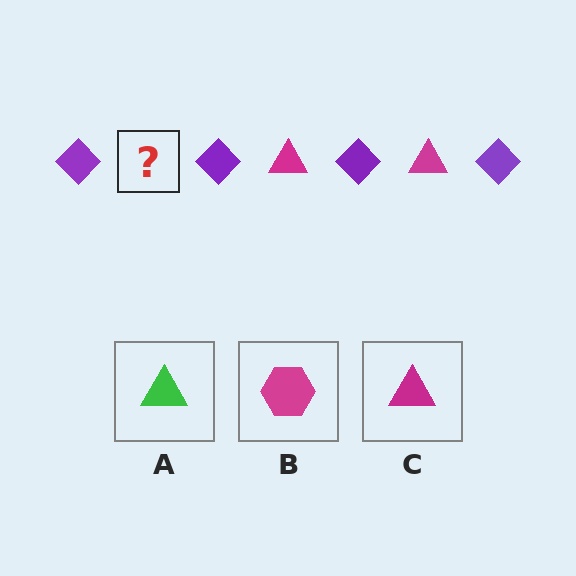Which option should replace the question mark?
Option C.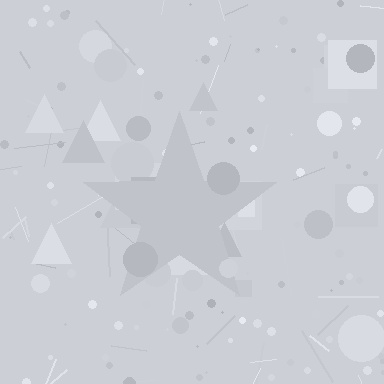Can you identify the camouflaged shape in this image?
The camouflaged shape is a star.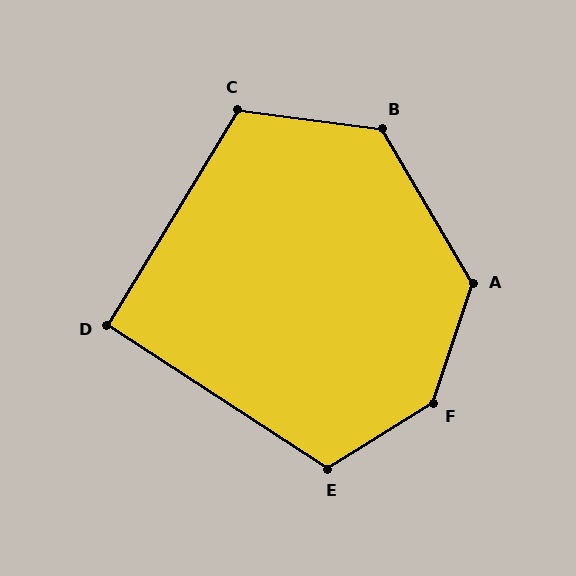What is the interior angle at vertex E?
Approximately 115 degrees (obtuse).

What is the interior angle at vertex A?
Approximately 131 degrees (obtuse).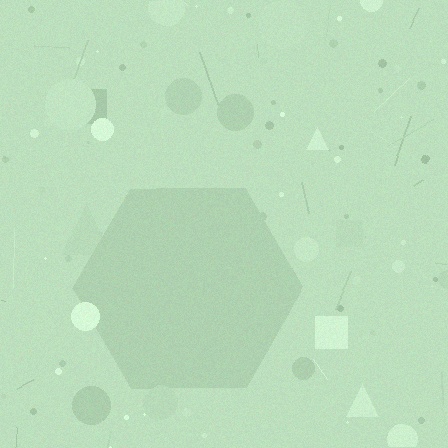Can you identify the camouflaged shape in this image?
The camouflaged shape is a hexagon.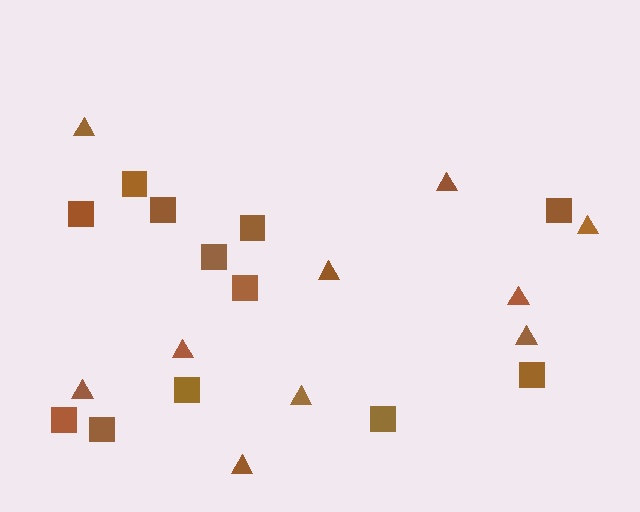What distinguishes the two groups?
There are 2 groups: one group of squares (12) and one group of triangles (10).